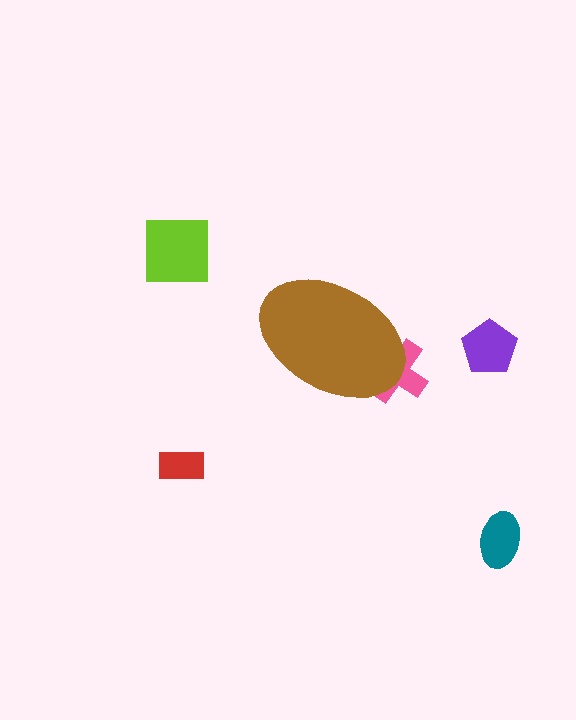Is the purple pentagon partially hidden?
No, the purple pentagon is fully visible.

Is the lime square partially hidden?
No, the lime square is fully visible.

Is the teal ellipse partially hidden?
No, the teal ellipse is fully visible.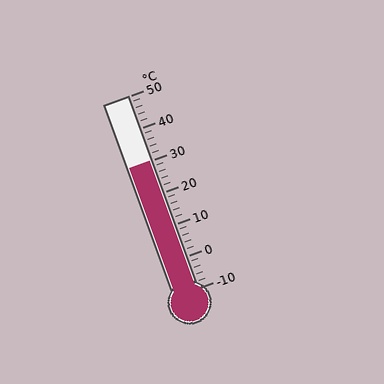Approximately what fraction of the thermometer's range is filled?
The thermometer is filled to approximately 65% of its range.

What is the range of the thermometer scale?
The thermometer scale ranges from -10°C to 50°C.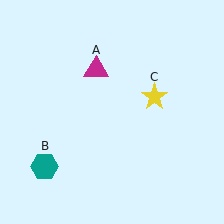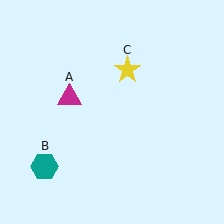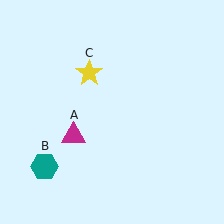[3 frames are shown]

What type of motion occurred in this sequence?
The magenta triangle (object A), yellow star (object C) rotated counterclockwise around the center of the scene.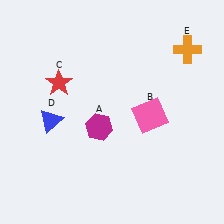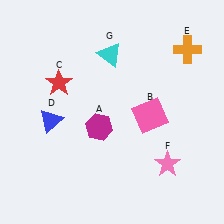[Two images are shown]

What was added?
A pink star (F), a cyan triangle (G) were added in Image 2.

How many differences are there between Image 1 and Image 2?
There are 2 differences between the two images.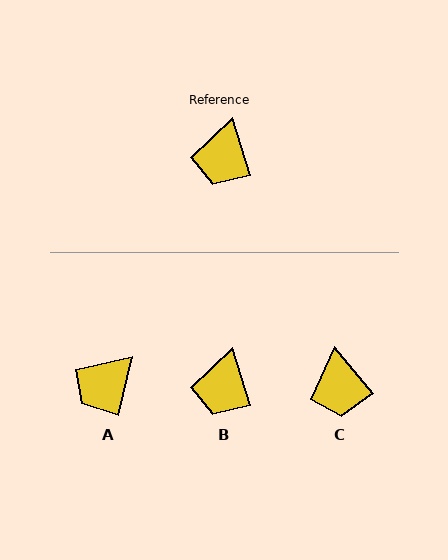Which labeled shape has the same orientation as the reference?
B.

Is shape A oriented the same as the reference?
No, it is off by about 30 degrees.